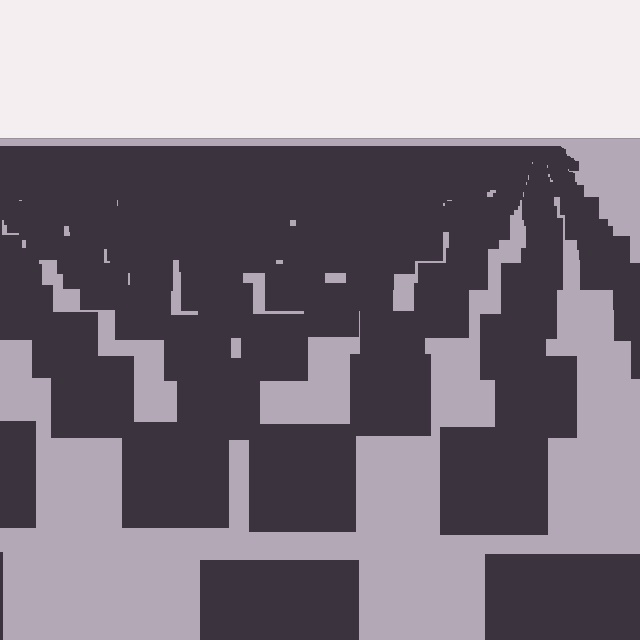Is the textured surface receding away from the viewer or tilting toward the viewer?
The surface is receding away from the viewer. Texture elements get smaller and denser toward the top.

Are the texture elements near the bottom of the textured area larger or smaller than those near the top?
Larger. Near the bottom, elements are closer to the viewer and appear at a bigger on-screen size.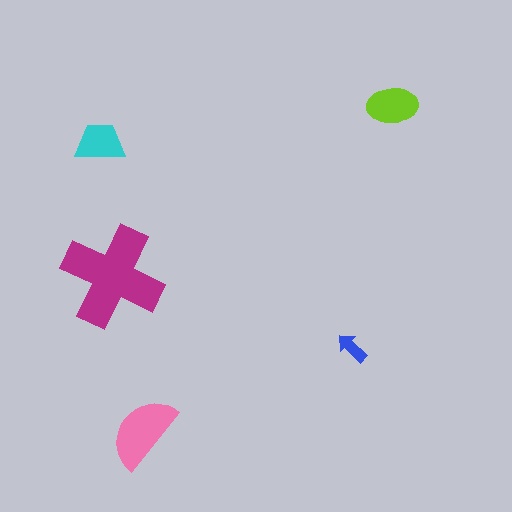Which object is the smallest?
The blue arrow.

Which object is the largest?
The magenta cross.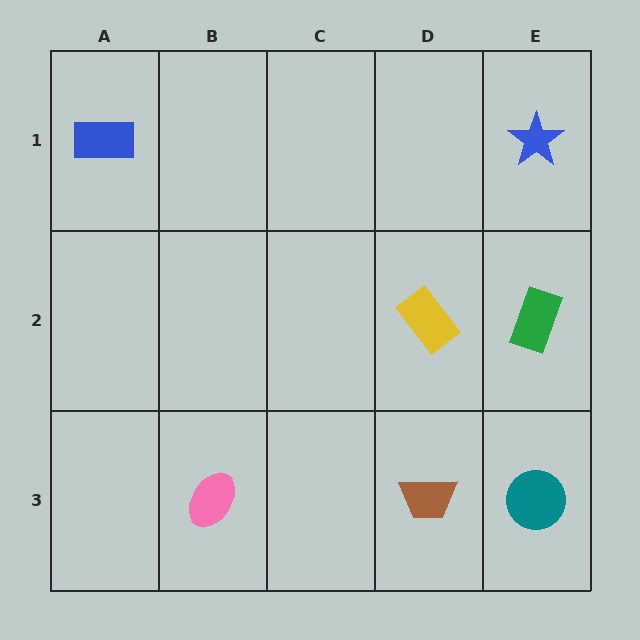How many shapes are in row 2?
2 shapes.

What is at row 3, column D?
A brown trapezoid.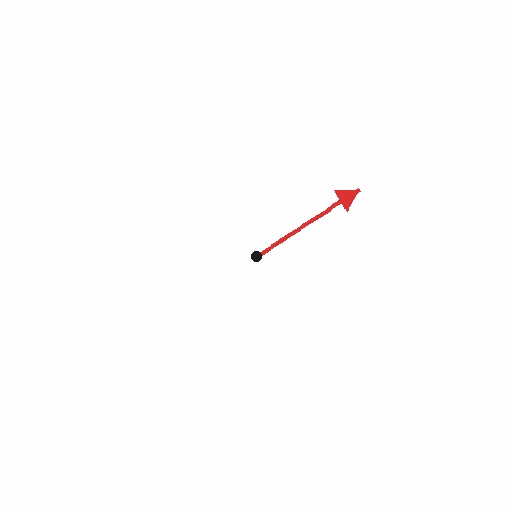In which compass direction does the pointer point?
Northeast.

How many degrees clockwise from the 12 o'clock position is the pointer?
Approximately 59 degrees.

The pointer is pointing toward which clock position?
Roughly 2 o'clock.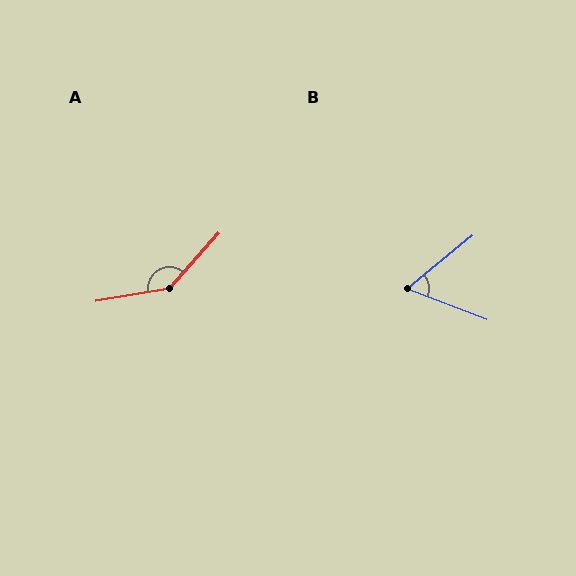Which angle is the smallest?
B, at approximately 60 degrees.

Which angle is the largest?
A, at approximately 141 degrees.